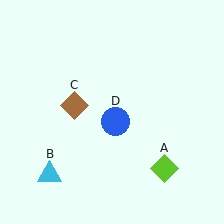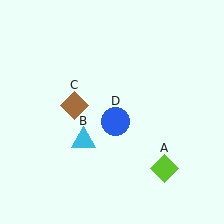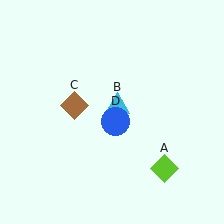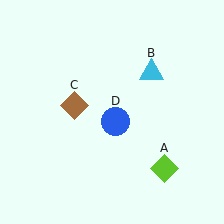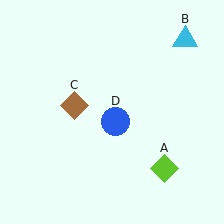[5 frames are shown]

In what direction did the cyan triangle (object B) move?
The cyan triangle (object B) moved up and to the right.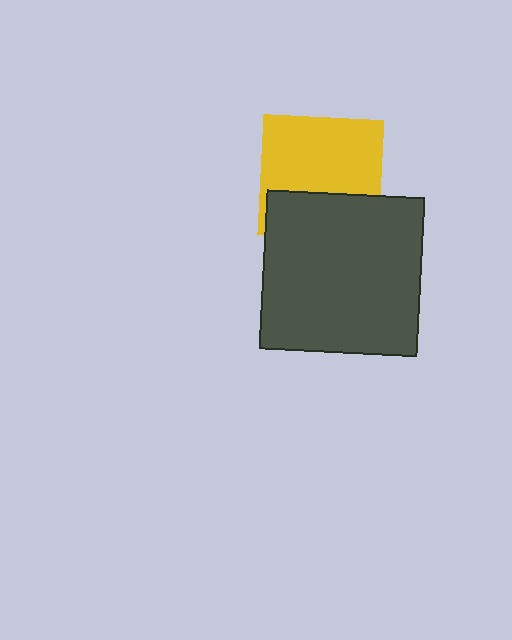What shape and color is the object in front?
The object in front is a dark gray square.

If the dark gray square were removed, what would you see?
You would see the complete yellow square.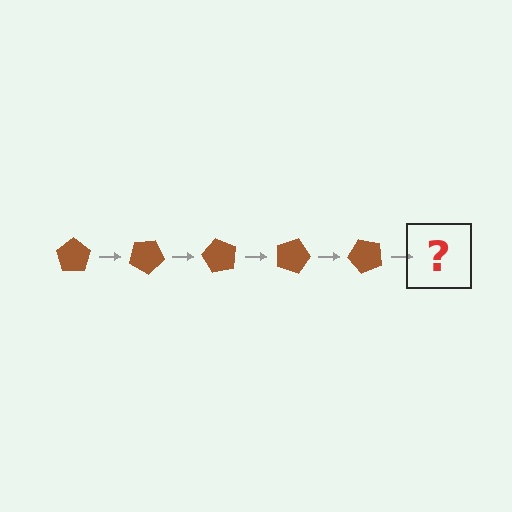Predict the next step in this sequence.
The next step is a brown pentagon rotated 150 degrees.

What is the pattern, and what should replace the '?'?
The pattern is that the pentagon rotates 30 degrees each step. The '?' should be a brown pentagon rotated 150 degrees.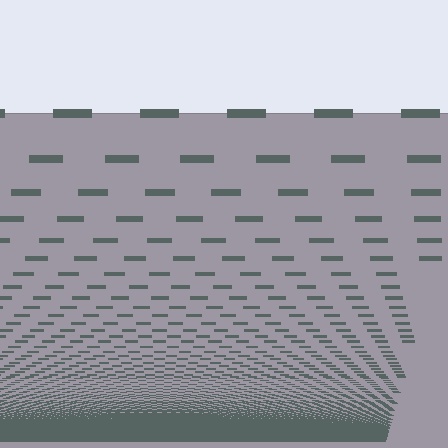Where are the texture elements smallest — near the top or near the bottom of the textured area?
Near the bottom.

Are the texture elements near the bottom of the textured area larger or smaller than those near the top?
Smaller. The gradient is inverted — elements near the bottom are smaller and denser.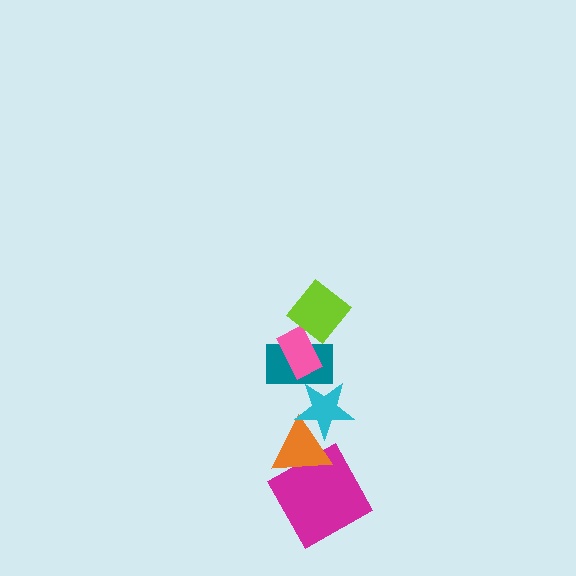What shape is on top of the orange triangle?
The cyan star is on top of the orange triangle.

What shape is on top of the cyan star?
The teal rectangle is on top of the cyan star.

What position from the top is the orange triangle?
The orange triangle is 5th from the top.